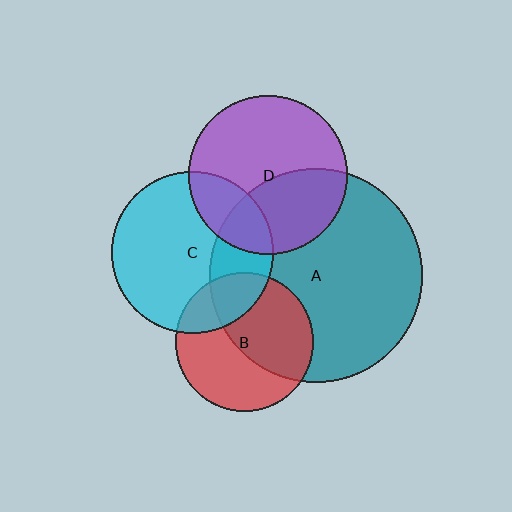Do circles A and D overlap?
Yes.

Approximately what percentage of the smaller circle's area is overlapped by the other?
Approximately 40%.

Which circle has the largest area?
Circle A (teal).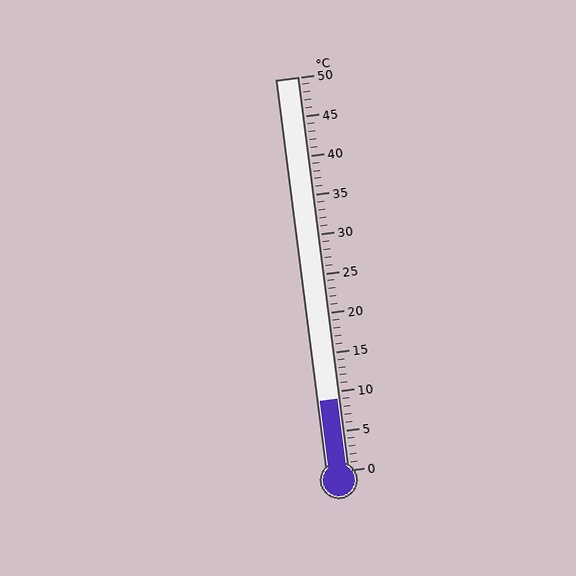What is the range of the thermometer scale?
The thermometer scale ranges from 0°C to 50°C.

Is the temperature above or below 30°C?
The temperature is below 30°C.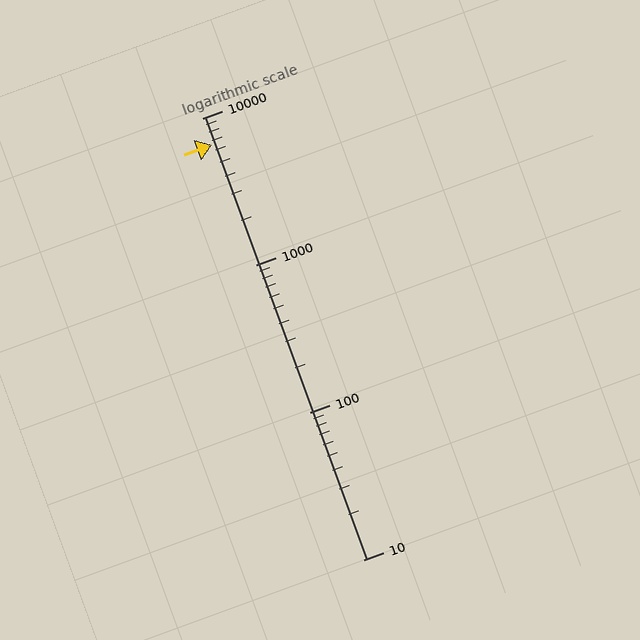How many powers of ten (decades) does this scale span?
The scale spans 3 decades, from 10 to 10000.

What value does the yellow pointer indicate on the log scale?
The pointer indicates approximately 6600.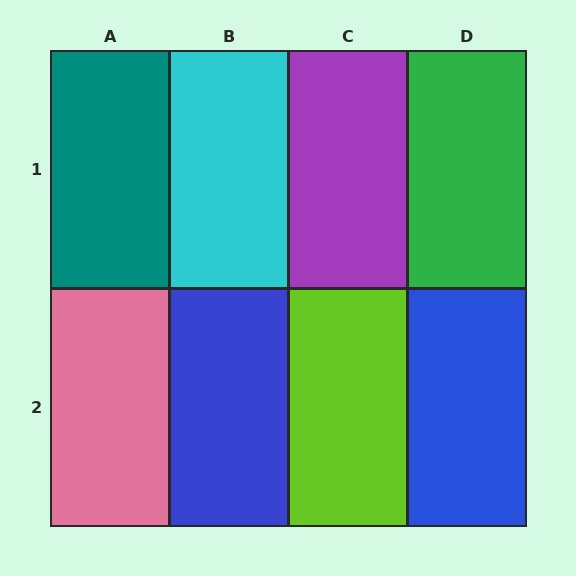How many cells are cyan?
1 cell is cyan.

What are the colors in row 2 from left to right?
Pink, blue, lime, blue.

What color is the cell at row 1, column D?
Green.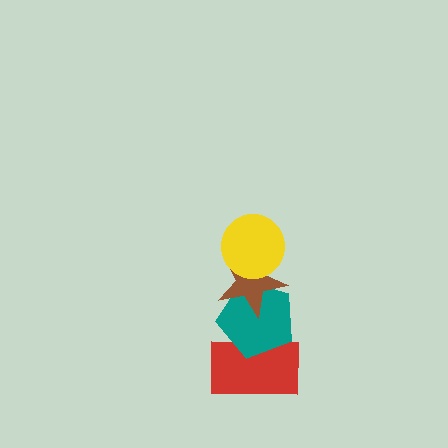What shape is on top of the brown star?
The yellow circle is on top of the brown star.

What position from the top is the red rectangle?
The red rectangle is 4th from the top.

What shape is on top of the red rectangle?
The teal pentagon is on top of the red rectangle.